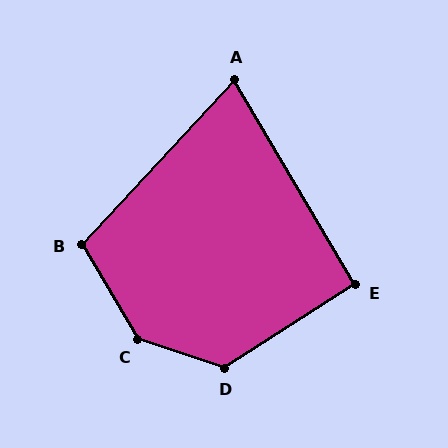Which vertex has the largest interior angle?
C, at approximately 139 degrees.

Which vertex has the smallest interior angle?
A, at approximately 74 degrees.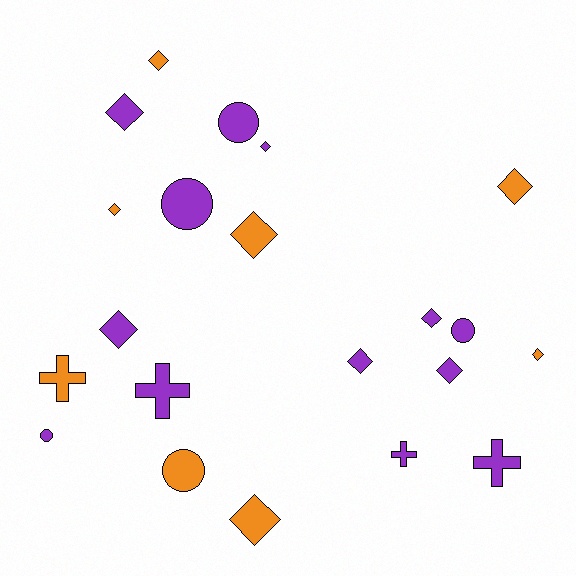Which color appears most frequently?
Purple, with 13 objects.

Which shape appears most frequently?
Diamond, with 12 objects.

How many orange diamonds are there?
There are 6 orange diamonds.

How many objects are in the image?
There are 21 objects.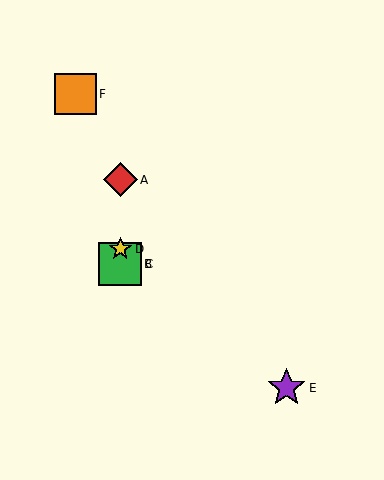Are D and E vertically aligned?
No, D is at x≈120 and E is at x≈287.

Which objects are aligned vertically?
Objects A, B, C, D are aligned vertically.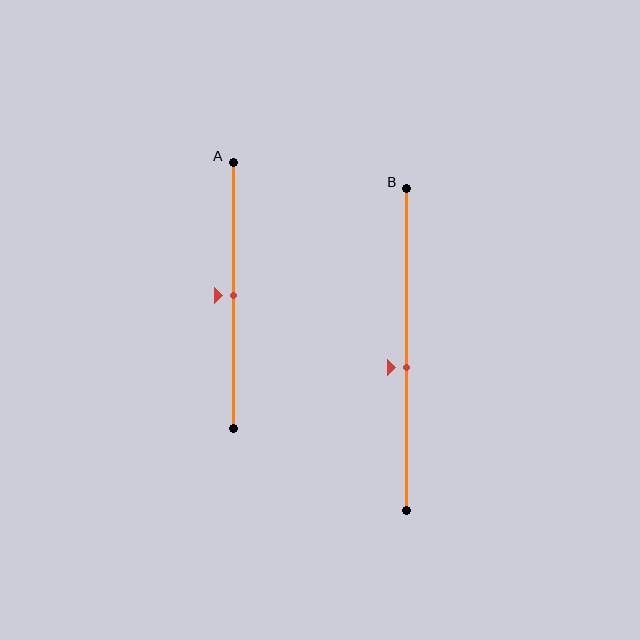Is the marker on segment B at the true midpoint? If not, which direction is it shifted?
No, the marker on segment B is shifted downward by about 6% of the segment length.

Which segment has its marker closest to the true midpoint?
Segment A has its marker closest to the true midpoint.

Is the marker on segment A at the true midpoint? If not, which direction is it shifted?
Yes, the marker on segment A is at the true midpoint.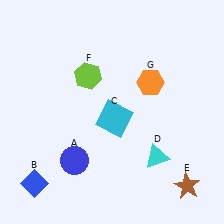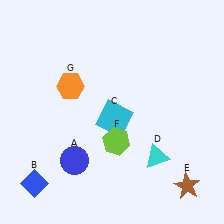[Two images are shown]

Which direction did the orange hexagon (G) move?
The orange hexagon (G) moved left.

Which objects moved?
The objects that moved are: the lime hexagon (F), the orange hexagon (G).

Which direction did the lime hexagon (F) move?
The lime hexagon (F) moved down.